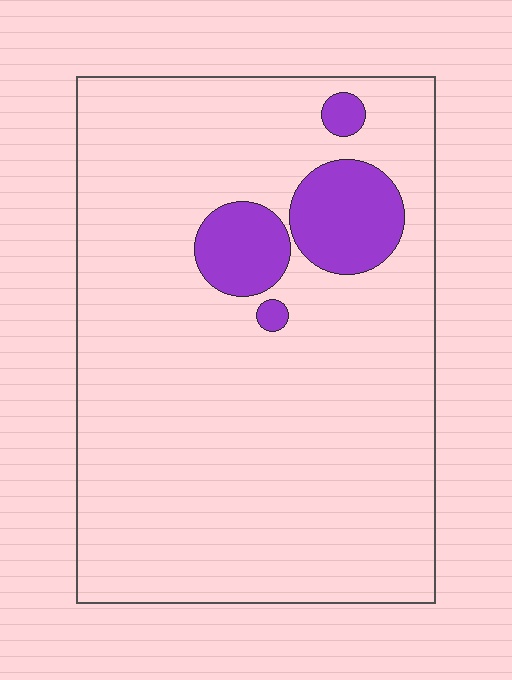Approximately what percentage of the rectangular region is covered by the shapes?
Approximately 10%.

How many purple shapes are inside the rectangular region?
4.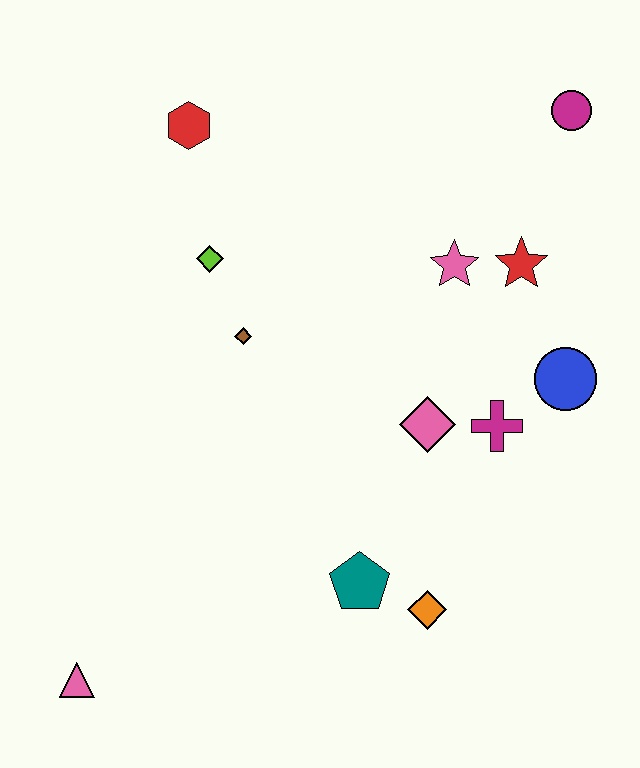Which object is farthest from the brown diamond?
The magenta circle is farthest from the brown diamond.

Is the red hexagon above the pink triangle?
Yes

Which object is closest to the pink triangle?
The teal pentagon is closest to the pink triangle.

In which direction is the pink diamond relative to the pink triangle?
The pink diamond is to the right of the pink triangle.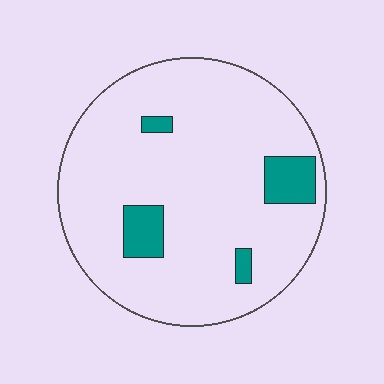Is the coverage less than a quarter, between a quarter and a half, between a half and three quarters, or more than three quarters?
Less than a quarter.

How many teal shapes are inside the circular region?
4.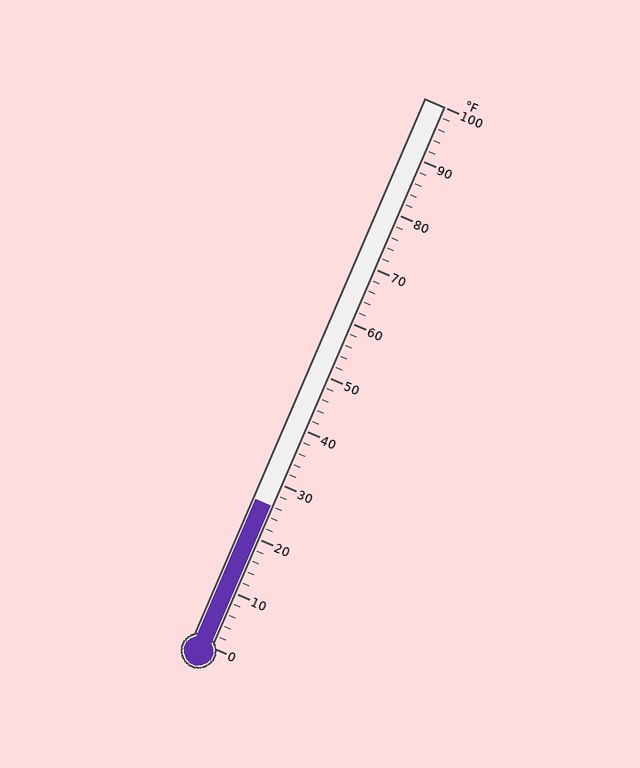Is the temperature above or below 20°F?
The temperature is above 20°F.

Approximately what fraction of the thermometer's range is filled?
The thermometer is filled to approximately 25% of its range.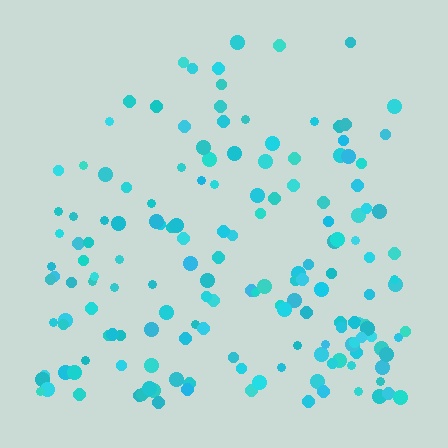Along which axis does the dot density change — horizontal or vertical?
Vertical.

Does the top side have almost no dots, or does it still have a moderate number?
Still a moderate number, just noticeably fewer than the bottom.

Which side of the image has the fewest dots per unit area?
The top.